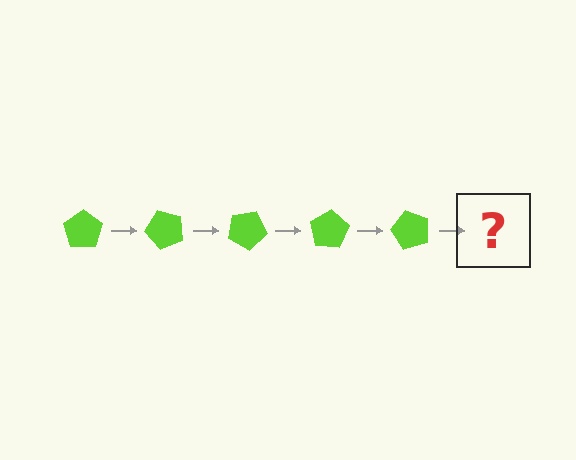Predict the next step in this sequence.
The next step is a lime pentagon rotated 250 degrees.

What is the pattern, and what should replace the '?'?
The pattern is that the pentagon rotates 50 degrees each step. The '?' should be a lime pentagon rotated 250 degrees.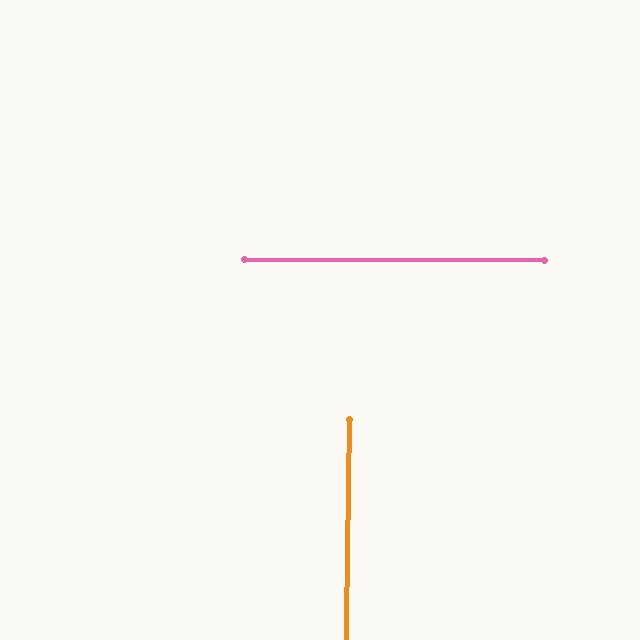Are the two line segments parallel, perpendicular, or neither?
Perpendicular — they meet at approximately 89°.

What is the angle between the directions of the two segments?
Approximately 89 degrees.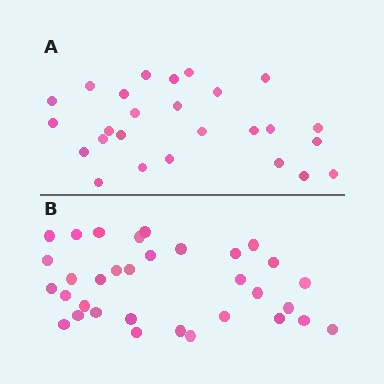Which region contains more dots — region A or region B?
Region B (the bottom region) has more dots.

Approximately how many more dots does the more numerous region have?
Region B has roughly 8 or so more dots than region A.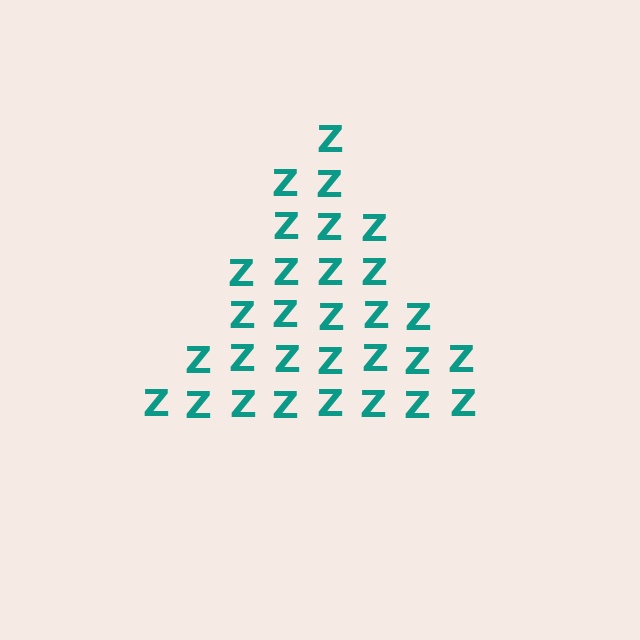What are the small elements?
The small elements are letter Z's.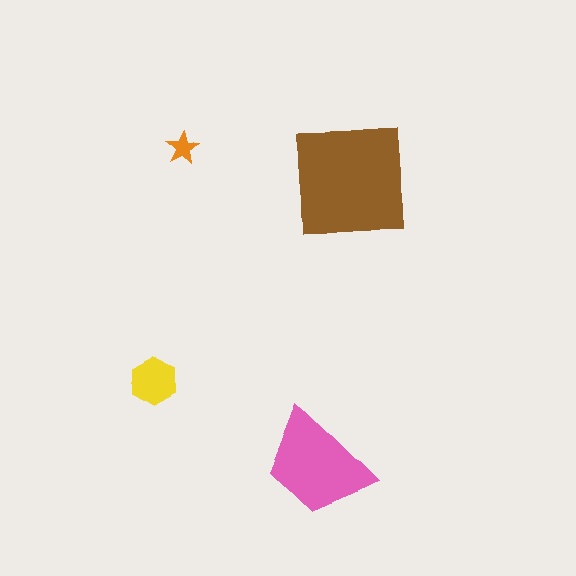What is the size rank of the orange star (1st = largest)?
4th.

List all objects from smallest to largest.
The orange star, the yellow hexagon, the pink trapezoid, the brown square.